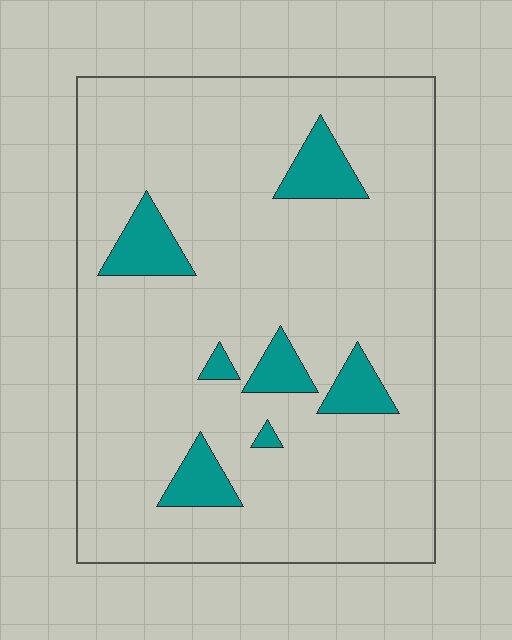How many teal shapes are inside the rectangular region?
7.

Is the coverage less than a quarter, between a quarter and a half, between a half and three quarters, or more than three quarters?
Less than a quarter.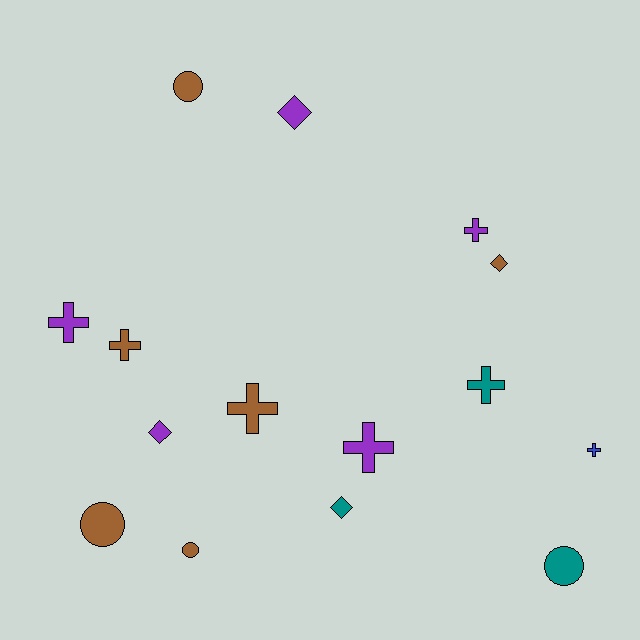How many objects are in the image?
There are 15 objects.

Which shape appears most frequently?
Cross, with 7 objects.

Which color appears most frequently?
Brown, with 6 objects.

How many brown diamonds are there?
There is 1 brown diamond.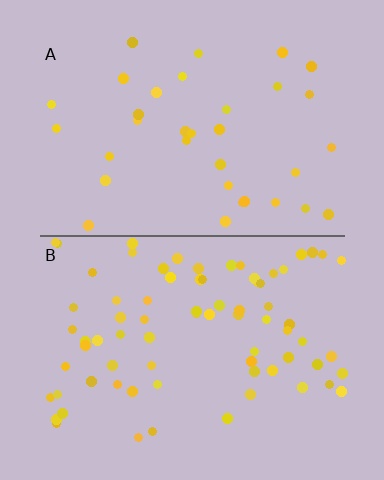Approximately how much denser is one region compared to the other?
Approximately 2.2× — region B over region A.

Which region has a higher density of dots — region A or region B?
B (the bottom).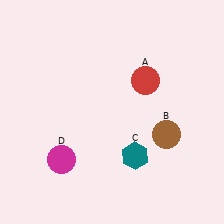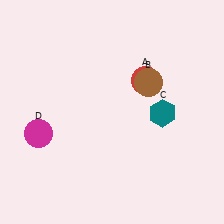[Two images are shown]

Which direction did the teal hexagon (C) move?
The teal hexagon (C) moved up.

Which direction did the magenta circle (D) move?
The magenta circle (D) moved up.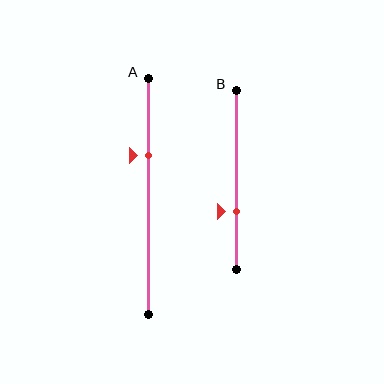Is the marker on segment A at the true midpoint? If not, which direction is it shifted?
No, the marker on segment A is shifted upward by about 18% of the segment length.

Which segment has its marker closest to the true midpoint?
Segment B has its marker closest to the true midpoint.